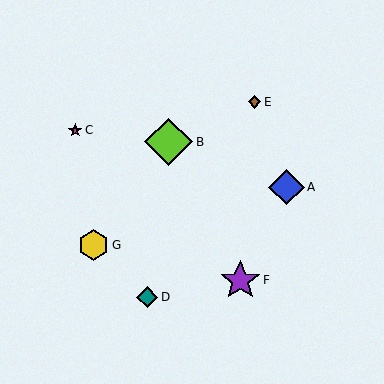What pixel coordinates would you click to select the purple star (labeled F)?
Click at (240, 280) to select the purple star F.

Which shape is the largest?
The lime diamond (labeled B) is the largest.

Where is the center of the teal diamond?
The center of the teal diamond is at (147, 297).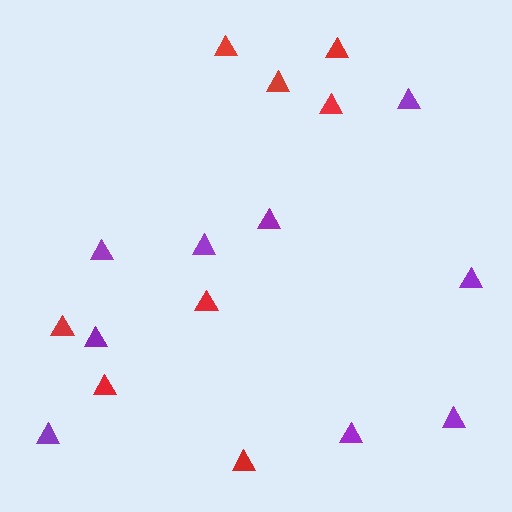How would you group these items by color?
There are 2 groups: one group of red triangles (8) and one group of purple triangles (9).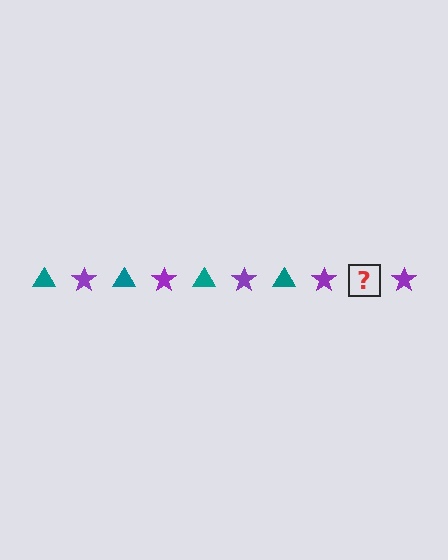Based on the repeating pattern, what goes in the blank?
The blank should be a teal triangle.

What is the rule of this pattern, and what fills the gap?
The rule is that the pattern alternates between teal triangle and purple star. The gap should be filled with a teal triangle.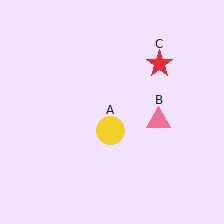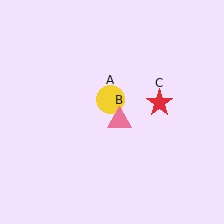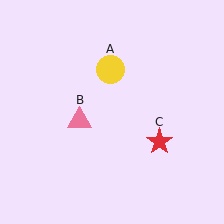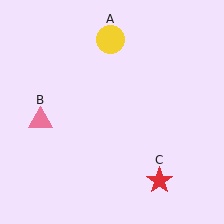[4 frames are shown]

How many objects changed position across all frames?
3 objects changed position: yellow circle (object A), pink triangle (object B), red star (object C).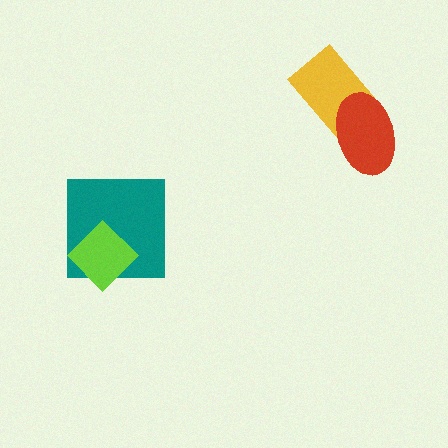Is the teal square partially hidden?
Yes, it is partially covered by another shape.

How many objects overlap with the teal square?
1 object overlaps with the teal square.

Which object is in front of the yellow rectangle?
The red ellipse is in front of the yellow rectangle.